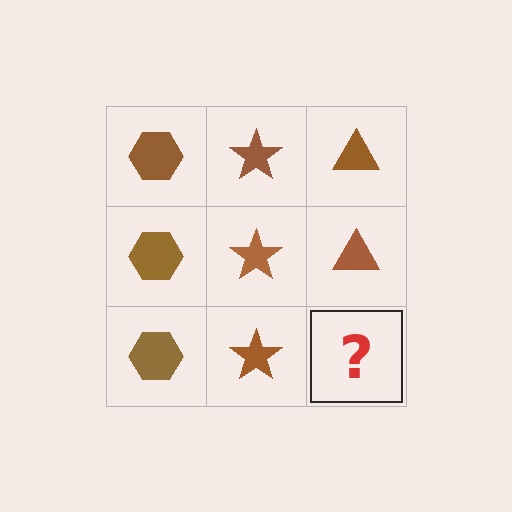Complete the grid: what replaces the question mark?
The question mark should be replaced with a brown triangle.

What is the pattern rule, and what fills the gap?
The rule is that each column has a consistent shape. The gap should be filled with a brown triangle.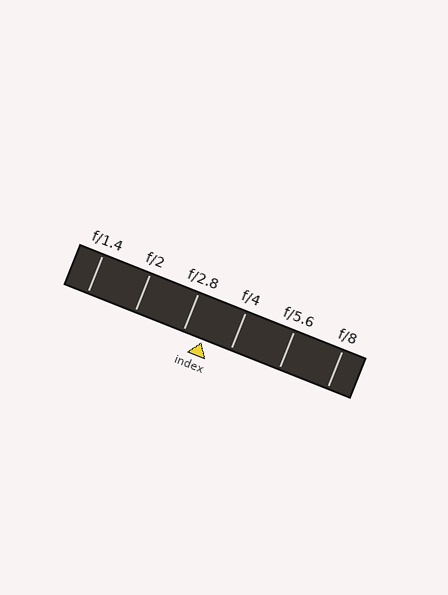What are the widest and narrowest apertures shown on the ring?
The widest aperture shown is f/1.4 and the narrowest is f/8.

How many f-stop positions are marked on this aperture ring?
There are 6 f-stop positions marked.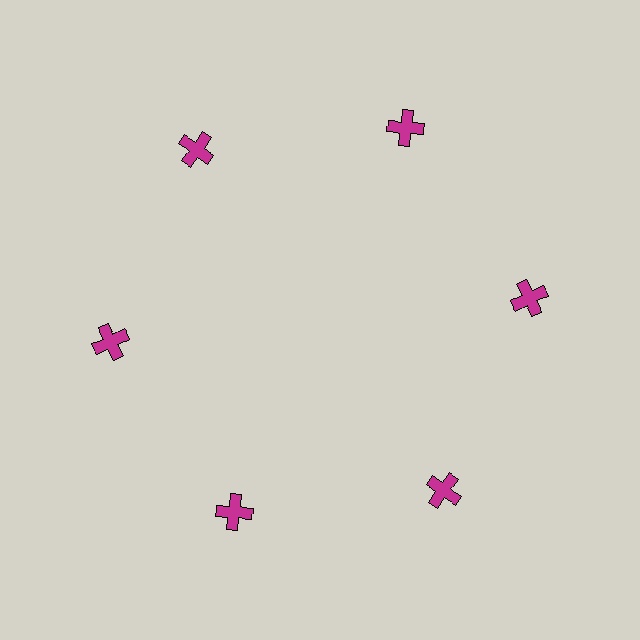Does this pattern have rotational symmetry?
Yes, this pattern has 6-fold rotational symmetry. It looks the same after rotating 60 degrees around the center.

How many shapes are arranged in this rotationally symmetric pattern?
There are 6 shapes, arranged in 6 groups of 1.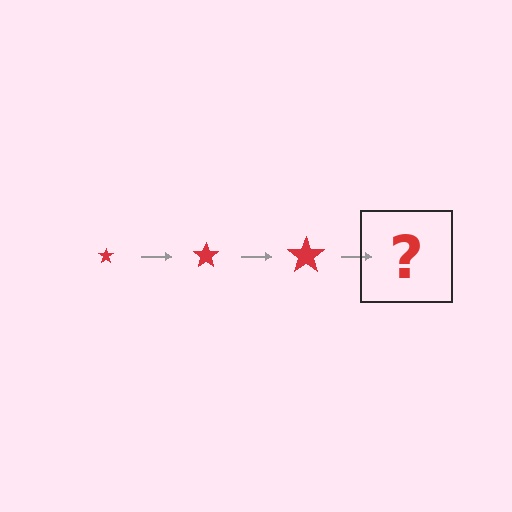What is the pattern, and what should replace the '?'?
The pattern is that the star gets progressively larger each step. The '?' should be a red star, larger than the previous one.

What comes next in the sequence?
The next element should be a red star, larger than the previous one.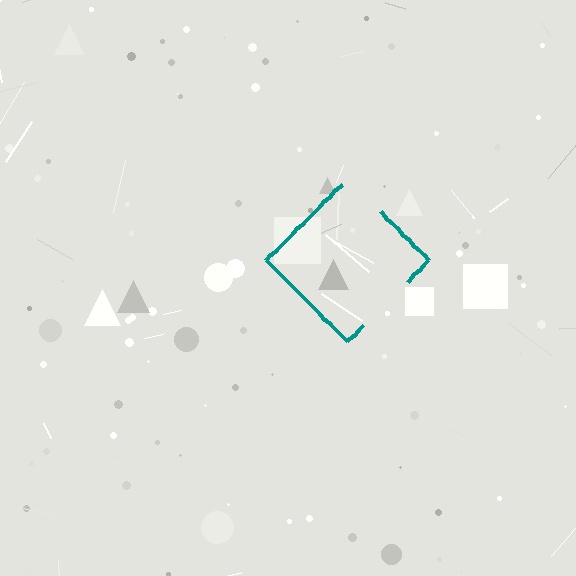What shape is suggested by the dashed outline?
The dashed outline suggests a diamond.